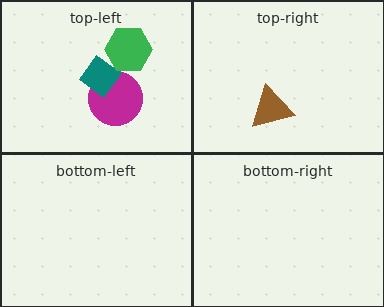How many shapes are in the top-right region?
1.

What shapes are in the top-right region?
The brown triangle.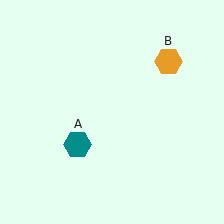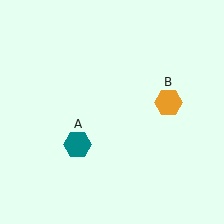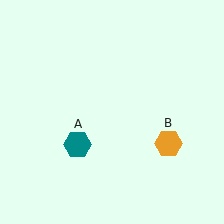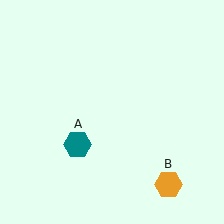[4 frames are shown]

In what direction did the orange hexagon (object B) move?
The orange hexagon (object B) moved down.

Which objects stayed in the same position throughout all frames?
Teal hexagon (object A) remained stationary.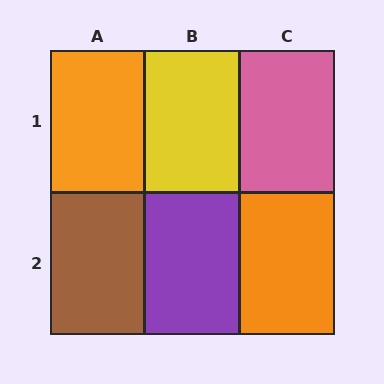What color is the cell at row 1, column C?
Pink.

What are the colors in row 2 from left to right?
Brown, purple, orange.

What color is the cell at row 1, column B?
Yellow.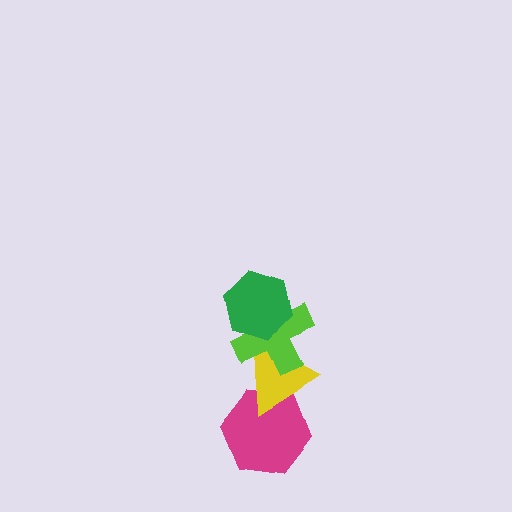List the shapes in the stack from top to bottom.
From top to bottom: the green hexagon, the lime cross, the yellow triangle, the magenta hexagon.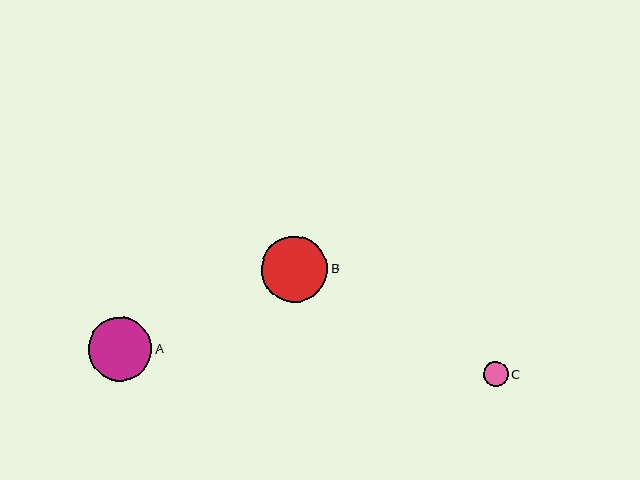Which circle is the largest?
Circle B is the largest with a size of approximately 66 pixels.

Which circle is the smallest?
Circle C is the smallest with a size of approximately 25 pixels.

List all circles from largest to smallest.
From largest to smallest: B, A, C.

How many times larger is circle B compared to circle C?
Circle B is approximately 2.6 times the size of circle C.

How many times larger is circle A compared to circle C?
Circle A is approximately 2.5 times the size of circle C.